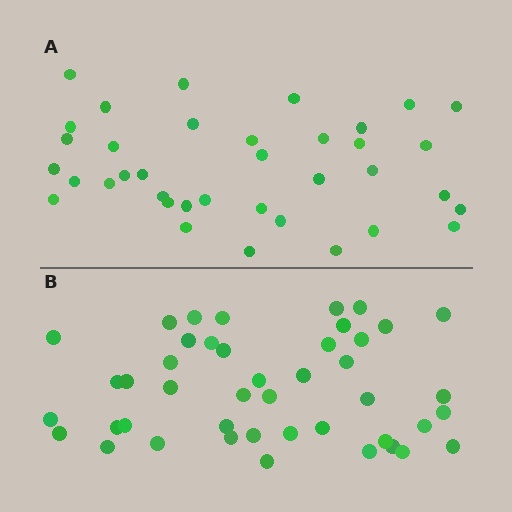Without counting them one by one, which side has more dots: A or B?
Region B (the bottom region) has more dots.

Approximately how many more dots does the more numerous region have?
Region B has roughly 8 or so more dots than region A.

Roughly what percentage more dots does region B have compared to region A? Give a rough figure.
About 20% more.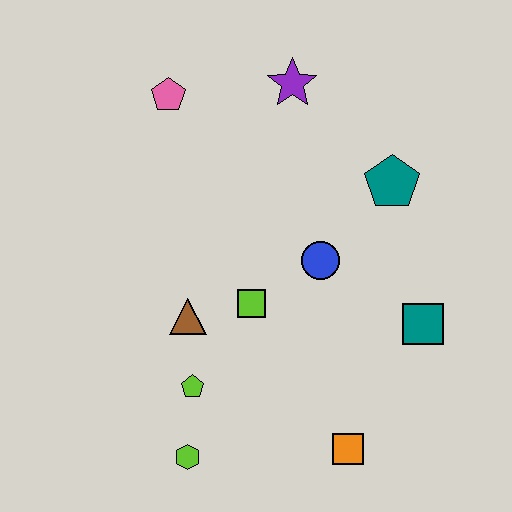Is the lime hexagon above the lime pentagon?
No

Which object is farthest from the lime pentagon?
The purple star is farthest from the lime pentagon.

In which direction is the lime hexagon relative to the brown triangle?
The lime hexagon is below the brown triangle.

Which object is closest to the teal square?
The blue circle is closest to the teal square.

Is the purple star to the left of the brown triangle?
No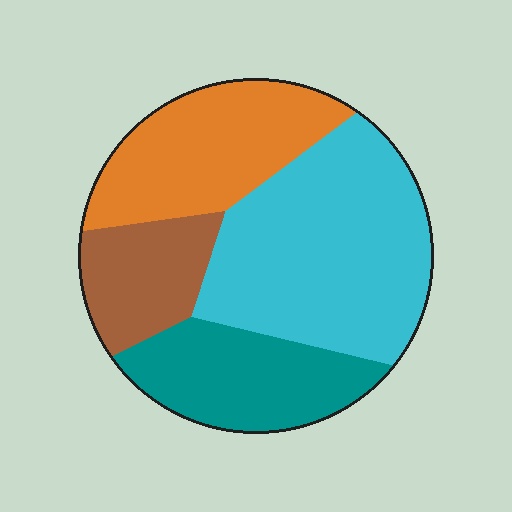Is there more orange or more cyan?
Cyan.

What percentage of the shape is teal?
Teal takes up less than a quarter of the shape.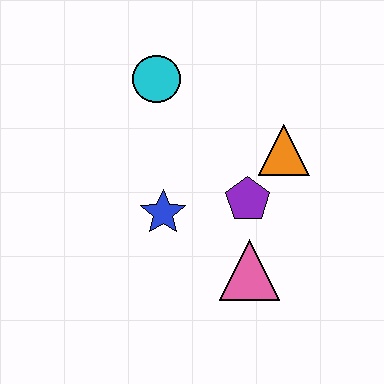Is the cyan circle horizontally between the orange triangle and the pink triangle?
No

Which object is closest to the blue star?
The purple pentagon is closest to the blue star.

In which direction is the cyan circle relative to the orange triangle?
The cyan circle is to the left of the orange triangle.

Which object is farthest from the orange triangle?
The cyan circle is farthest from the orange triangle.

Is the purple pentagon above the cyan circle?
No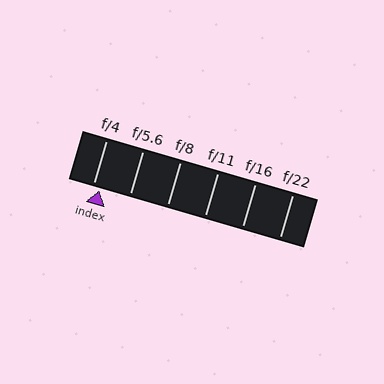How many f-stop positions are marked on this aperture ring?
There are 6 f-stop positions marked.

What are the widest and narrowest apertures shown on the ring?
The widest aperture shown is f/4 and the narrowest is f/22.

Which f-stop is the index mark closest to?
The index mark is closest to f/4.